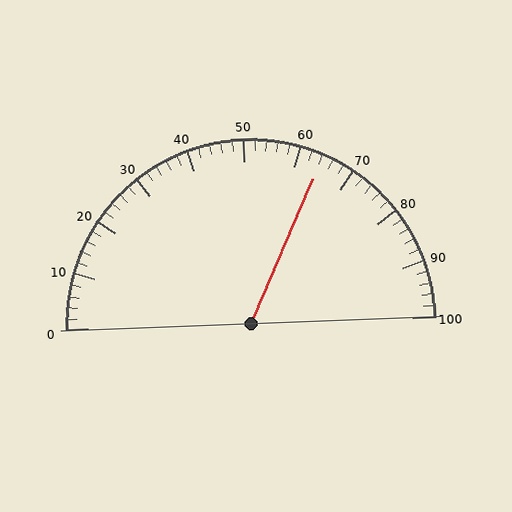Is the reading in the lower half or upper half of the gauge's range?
The reading is in the upper half of the range (0 to 100).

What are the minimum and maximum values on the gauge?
The gauge ranges from 0 to 100.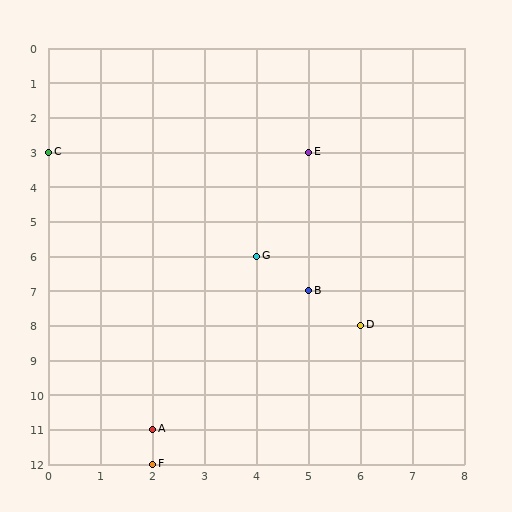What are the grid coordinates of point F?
Point F is at grid coordinates (2, 12).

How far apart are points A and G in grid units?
Points A and G are 2 columns and 5 rows apart (about 5.4 grid units diagonally).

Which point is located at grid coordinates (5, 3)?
Point E is at (5, 3).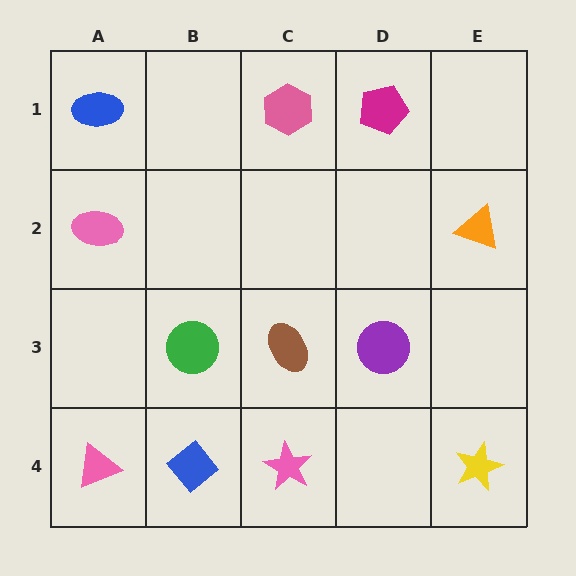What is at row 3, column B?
A green circle.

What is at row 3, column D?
A purple circle.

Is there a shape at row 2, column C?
No, that cell is empty.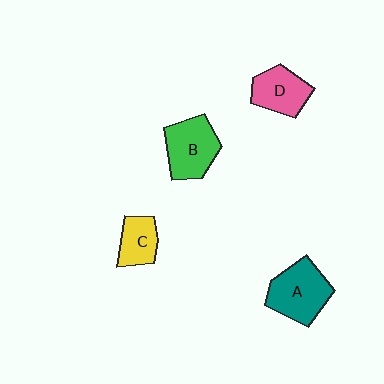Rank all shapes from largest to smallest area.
From largest to smallest: A (teal), B (green), D (pink), C (yellow).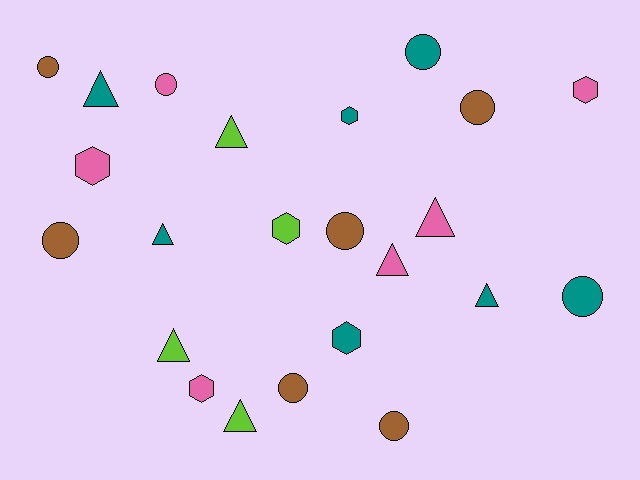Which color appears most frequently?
Teal, with 7 objects.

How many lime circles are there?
There are no lime circles.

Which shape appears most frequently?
Circle, with 9 objects.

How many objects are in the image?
There are 23 objects.